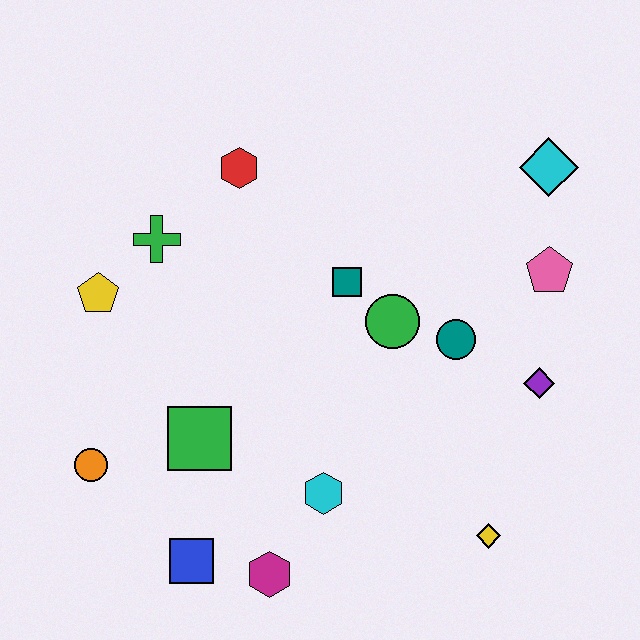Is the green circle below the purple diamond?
No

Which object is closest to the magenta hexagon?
The blue square is closest to the magenta hexagon.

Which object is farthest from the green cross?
The yellow diamond is farthest from the green cross.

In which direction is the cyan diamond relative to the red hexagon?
The cyan diamond is to the right of the red hexagon.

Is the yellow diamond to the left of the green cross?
No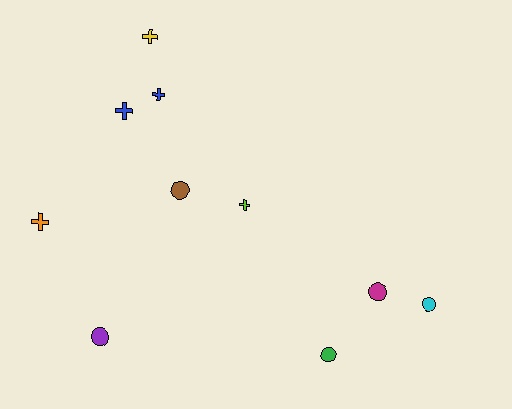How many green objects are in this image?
There is 1 green object.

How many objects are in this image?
There are 10 objects.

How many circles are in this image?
There are 5 circles.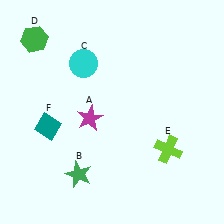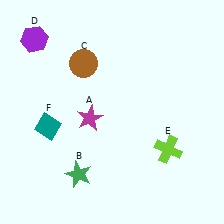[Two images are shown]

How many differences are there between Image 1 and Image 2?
There are 2 differences between the two images.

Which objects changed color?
C changed from cyan to brown. D changed from green to purple.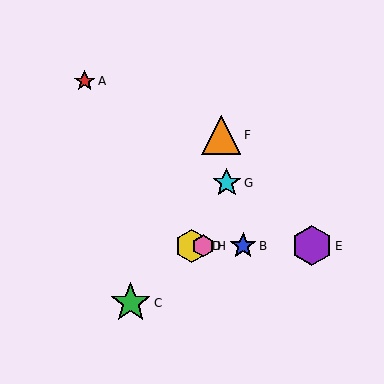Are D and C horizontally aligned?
No, D is at y≈246 and C is at y≈303.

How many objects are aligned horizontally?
4 objects (B, D, E, H) are aligned horizontally.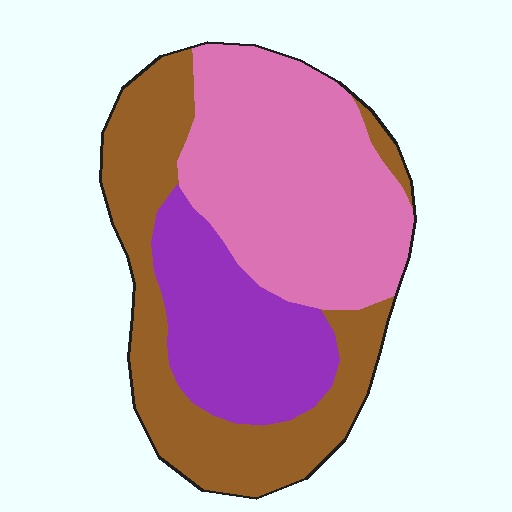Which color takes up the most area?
Pink, at roughly 40%.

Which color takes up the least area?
Purple, at roughly 25%.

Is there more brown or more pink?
Pink.